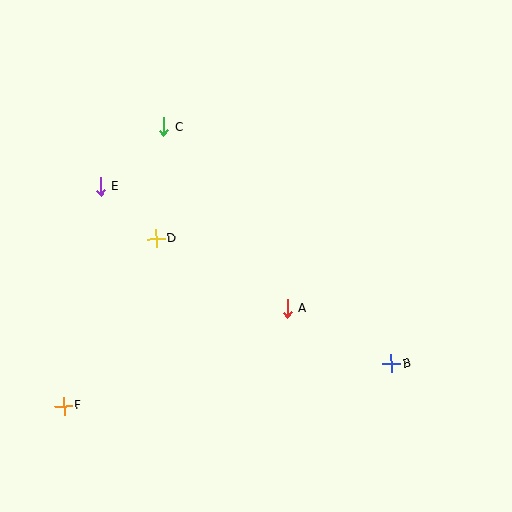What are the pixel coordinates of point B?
Point B is at (392, 364).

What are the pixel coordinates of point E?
Point E is at (100, 186).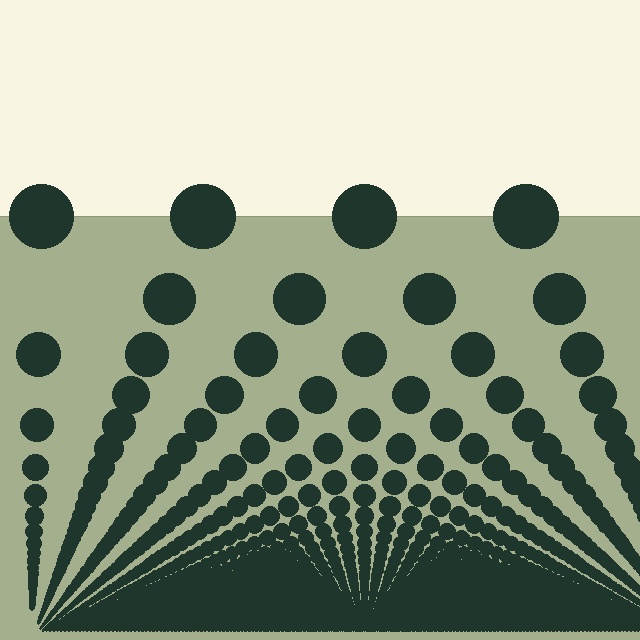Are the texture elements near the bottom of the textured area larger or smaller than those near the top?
Smaller. The gradient is inverted — elements near the bottom are smaller and denser.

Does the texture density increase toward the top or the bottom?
Density increases toward the bottom.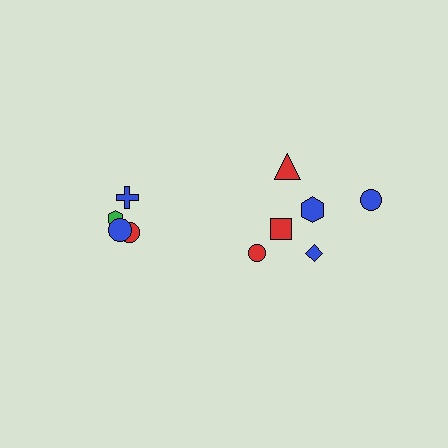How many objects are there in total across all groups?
There are 10 objects.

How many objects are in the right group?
There are 6 objects.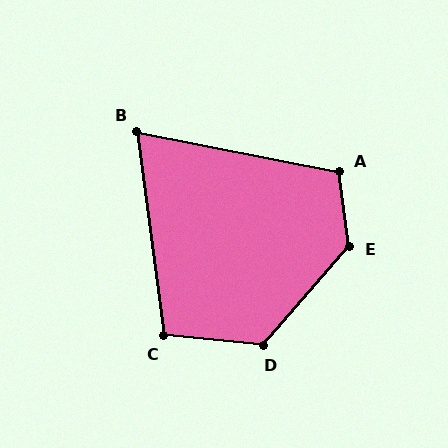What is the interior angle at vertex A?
Approximately 108 degrees (obtuse).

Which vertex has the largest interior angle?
E, at approximately 132 degrees.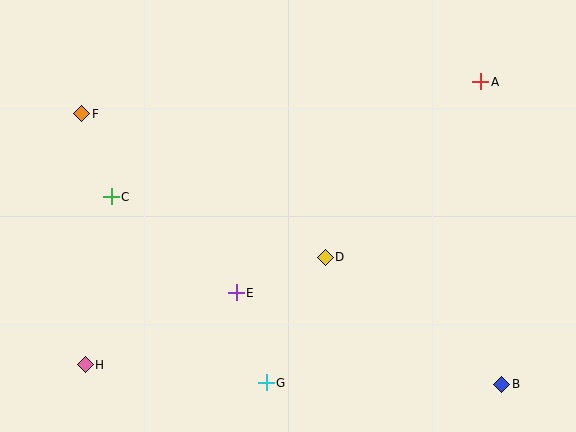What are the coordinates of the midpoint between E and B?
The midpoint between E and B is at (369, 339).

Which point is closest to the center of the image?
Point D at (325, 257) is closest to the center.